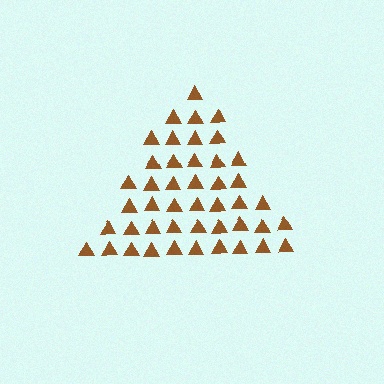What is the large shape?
The large shape is a triangle.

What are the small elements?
The small elements are triangles.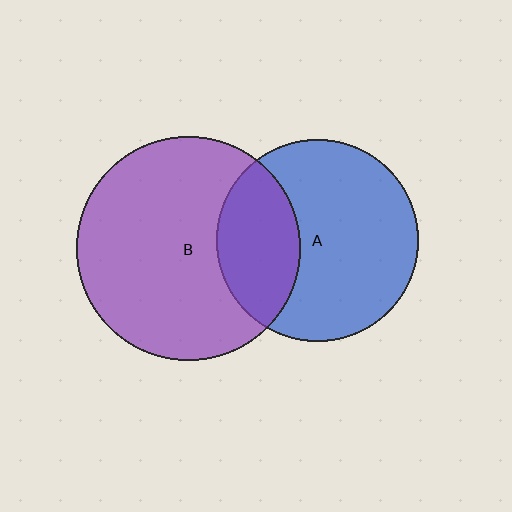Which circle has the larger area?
Circle B (purple).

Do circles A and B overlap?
Yes.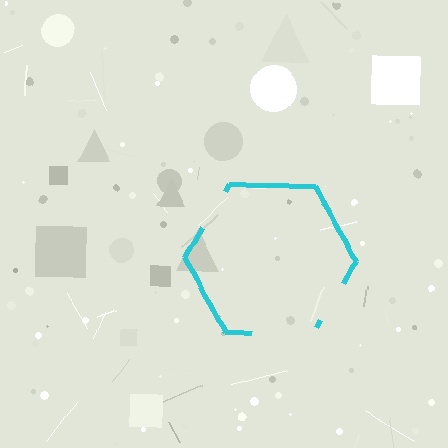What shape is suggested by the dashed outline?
The dashed outline suggests a hexagon.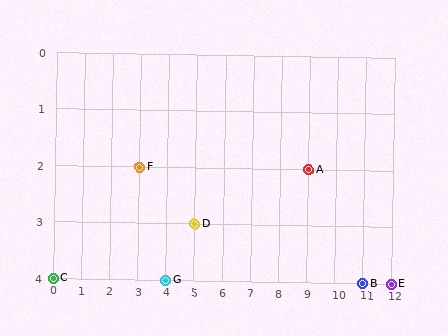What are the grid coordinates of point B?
Point B is at grid coordinates (11, 4).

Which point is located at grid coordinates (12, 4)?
Point E is at (12, 4).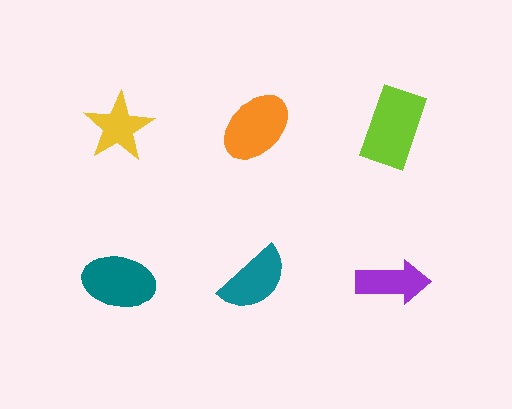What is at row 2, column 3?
A purple arrow.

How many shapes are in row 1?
3 shapes.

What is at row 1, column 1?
A yellow star.